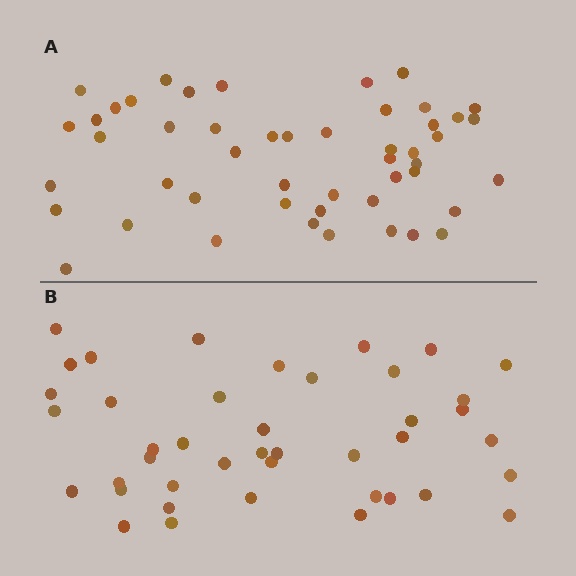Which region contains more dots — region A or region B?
Region A (the top region) has more dots.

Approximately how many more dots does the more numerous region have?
Region A has roughly 8 or so more dots than region B.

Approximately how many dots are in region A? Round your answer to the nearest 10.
About 50 dots. (The exact count is 49, which rounds to 50.)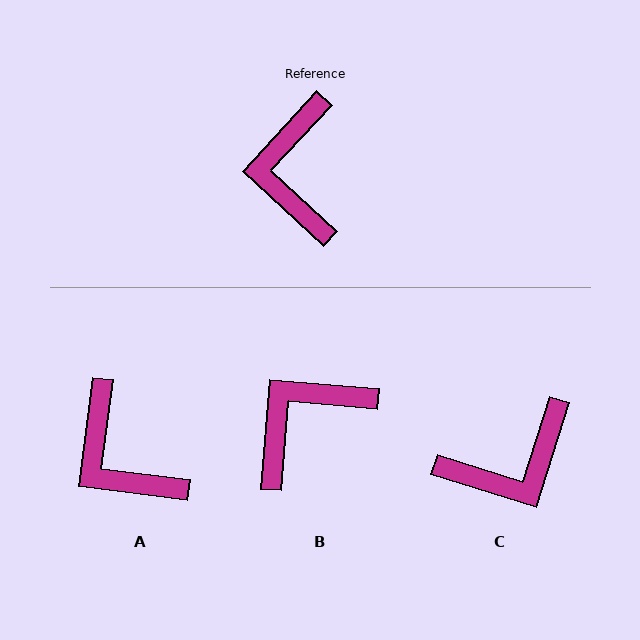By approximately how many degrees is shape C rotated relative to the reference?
Approximately 115 degrees counter-clockwise.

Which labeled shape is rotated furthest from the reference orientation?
C, about 115 degrees away.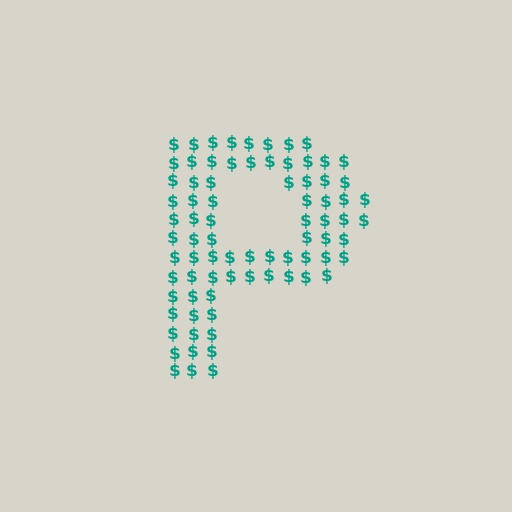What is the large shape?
The large shape is the letter P.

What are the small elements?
The small elements are dollar signs.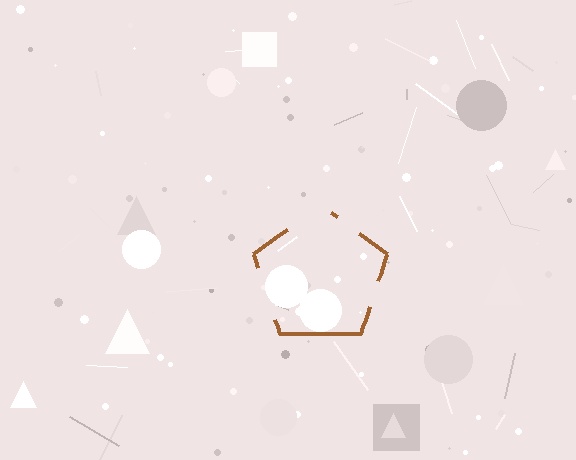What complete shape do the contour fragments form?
The contour fragments form a pentagon.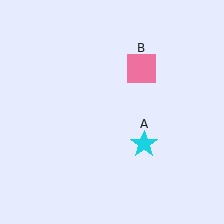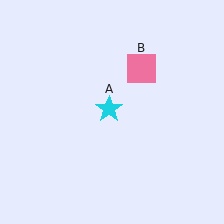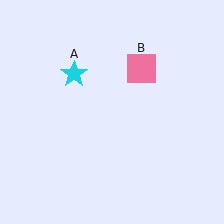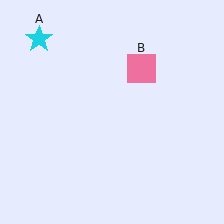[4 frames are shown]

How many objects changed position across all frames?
1 object changed position: cyan star (object A).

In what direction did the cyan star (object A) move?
The cyan star (object A) moved up and to the left.